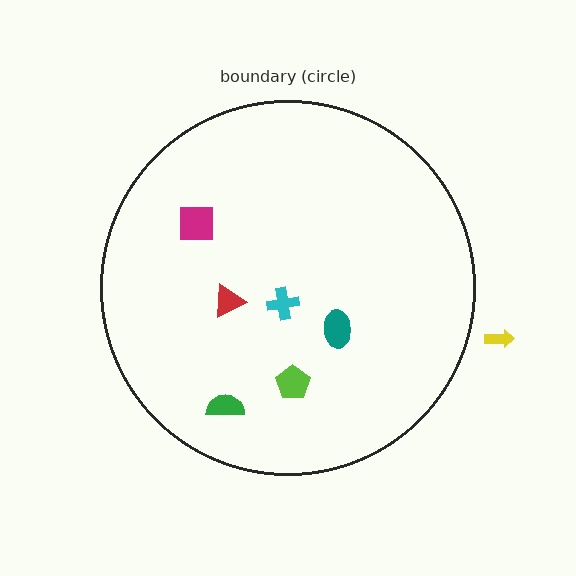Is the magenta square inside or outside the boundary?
Inside.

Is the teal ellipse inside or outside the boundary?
Inside.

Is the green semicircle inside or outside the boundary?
Inside.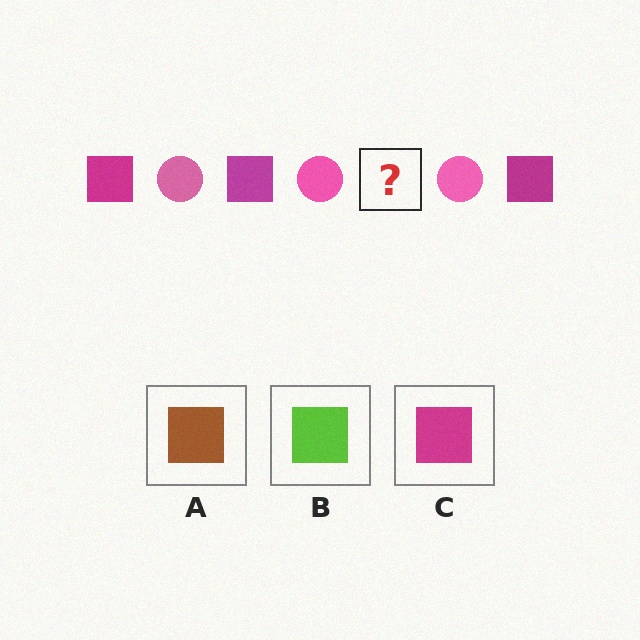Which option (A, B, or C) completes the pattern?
C.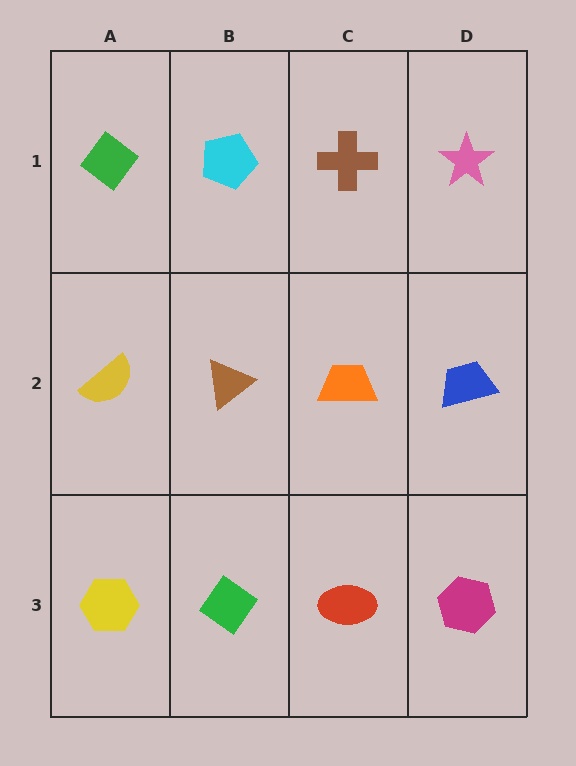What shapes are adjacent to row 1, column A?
A yellow semicircle (row 2, column A), a cyan pentagon (row 1, column B).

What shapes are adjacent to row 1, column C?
An orange trapezoid (row 2, column C), a cyan pentagon (row 1, column B), a pink star (row 1, column D).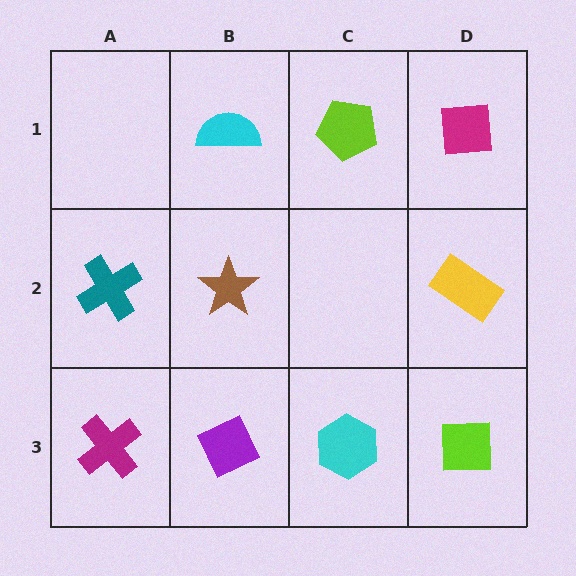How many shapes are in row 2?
3 shapes.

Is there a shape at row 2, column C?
No, that cell is empty.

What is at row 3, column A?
A magenta cross.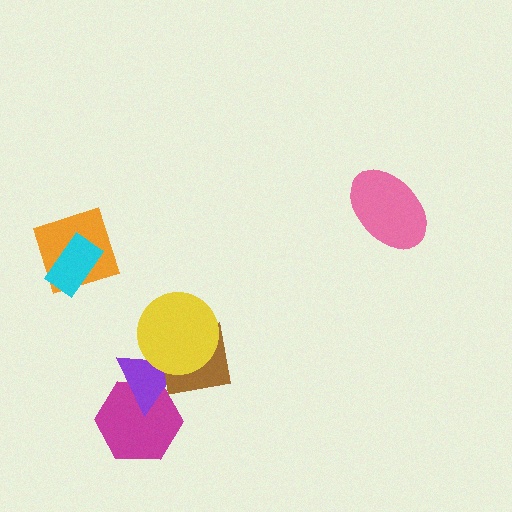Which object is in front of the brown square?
The yellow circle is in front of the brown square.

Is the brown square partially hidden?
Yes, it is partially covered by another shape.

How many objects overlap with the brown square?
2 objects overlap with the brown square.